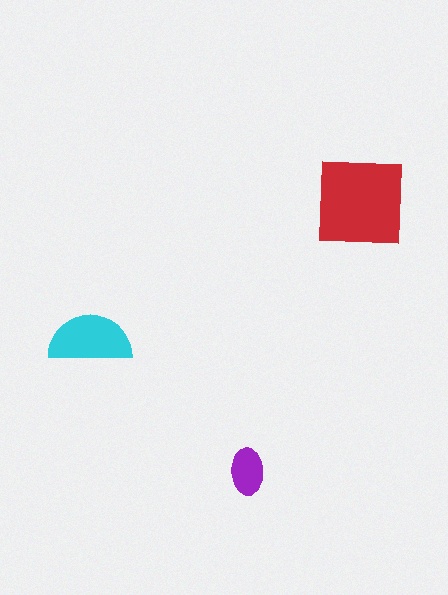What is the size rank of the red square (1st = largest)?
1st.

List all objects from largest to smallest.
The red square, the cyan semicircle, the purple ellipse.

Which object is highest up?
The red square is topmost.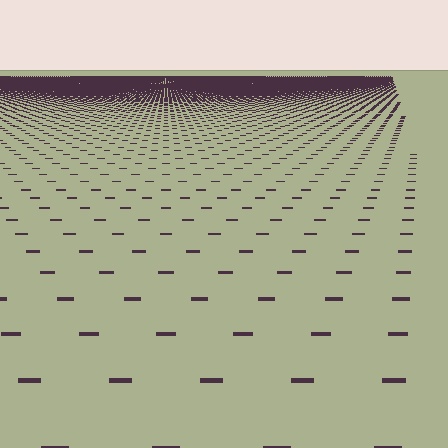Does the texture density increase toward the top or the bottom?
Density increases toward the top.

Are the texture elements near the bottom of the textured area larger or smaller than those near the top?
Larger. Near the bottom, elements are closer to the viewer and appear at a bigger on-screen size.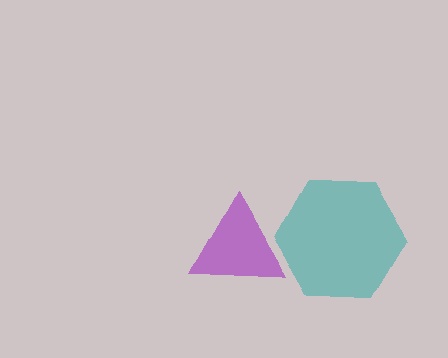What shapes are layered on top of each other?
The layered shapes are: a teal hexagon, a purple triangle.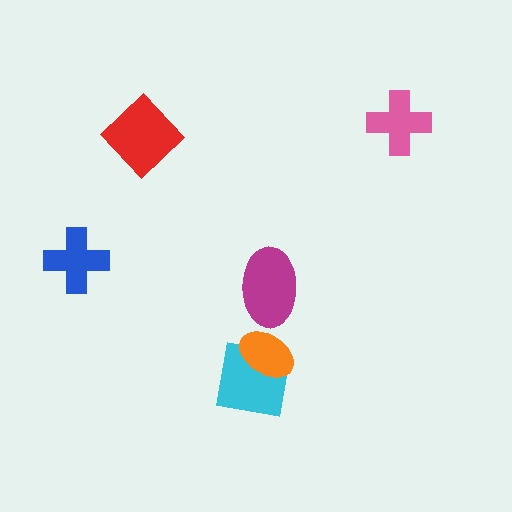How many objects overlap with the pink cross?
0 objects overlap with the pink cross.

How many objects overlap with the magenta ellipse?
0 objects overlap with the magenta ellipse.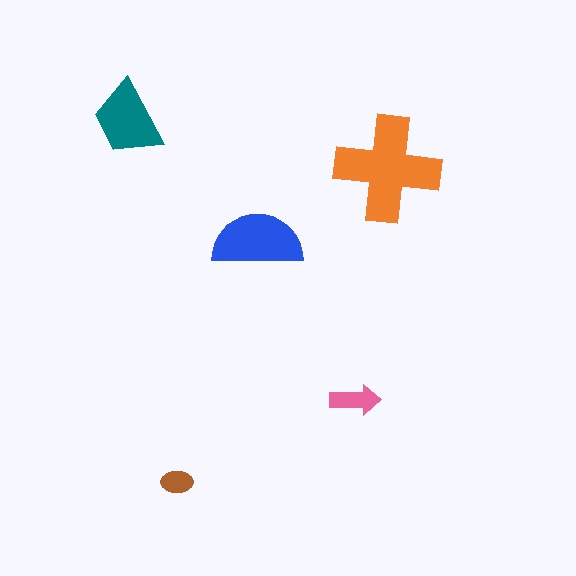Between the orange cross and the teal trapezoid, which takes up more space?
The orange cross.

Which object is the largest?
The orange cross.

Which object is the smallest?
The brown ellipse.